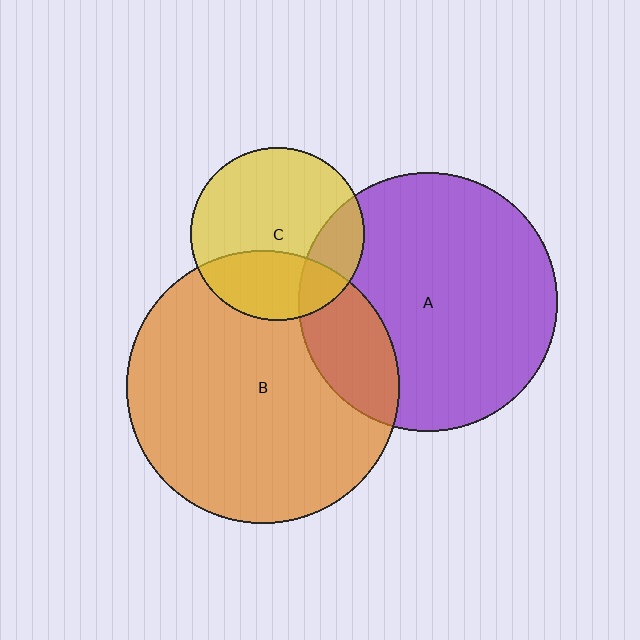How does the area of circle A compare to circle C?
Approximately 2.2 times.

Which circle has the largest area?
Circle B (orange).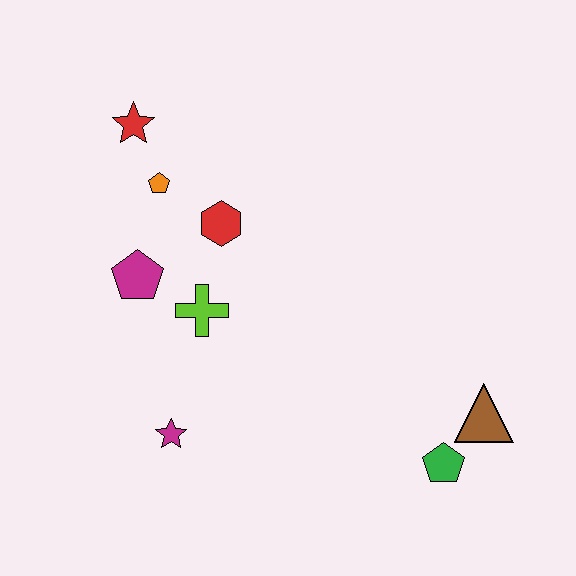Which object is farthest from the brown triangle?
The red star is farthest from the brown triangle.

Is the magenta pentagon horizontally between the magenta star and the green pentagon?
No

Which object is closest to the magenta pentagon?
The lime cross is closest to the magenta pentagon.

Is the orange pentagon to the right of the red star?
Yes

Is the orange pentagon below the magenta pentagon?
No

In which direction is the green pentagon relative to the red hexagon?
The green pentagon is below the red hexagon.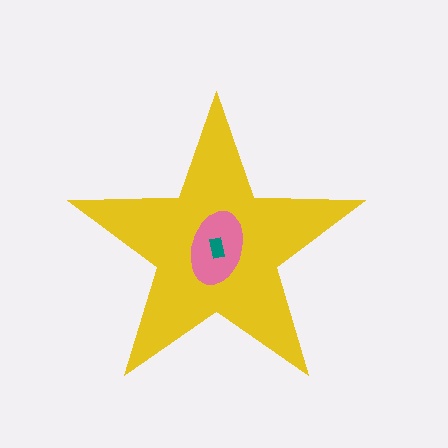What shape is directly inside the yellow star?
The pink ellipse.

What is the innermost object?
The teal rectangle.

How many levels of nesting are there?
3.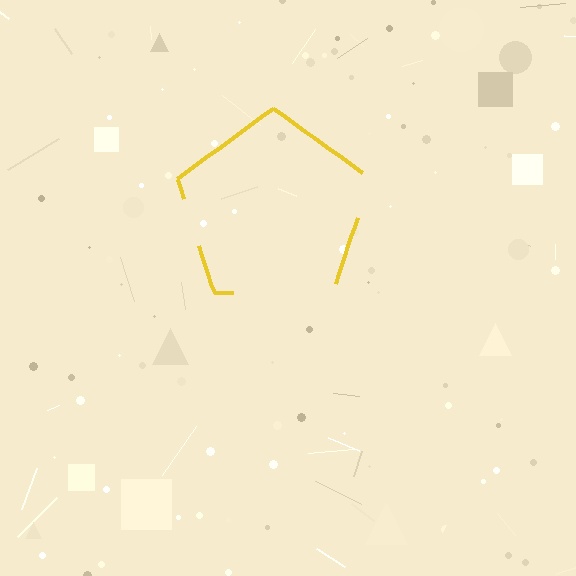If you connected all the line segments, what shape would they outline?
They would outline a pentagon.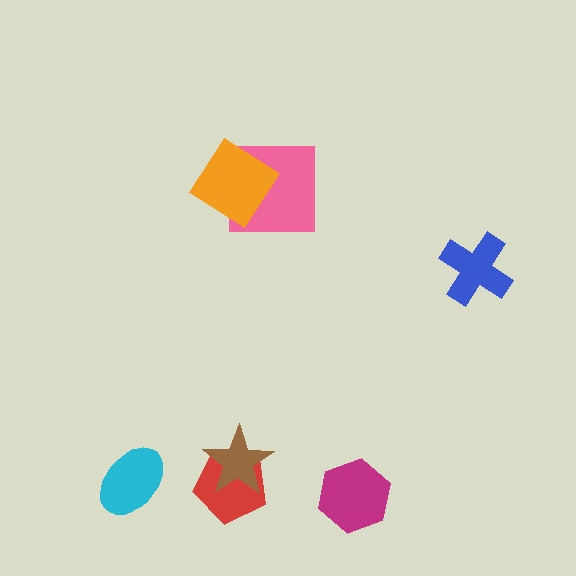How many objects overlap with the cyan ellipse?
0 objects overlap with the cyan ellipse.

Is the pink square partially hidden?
Yes, it is partially covered by another shape.